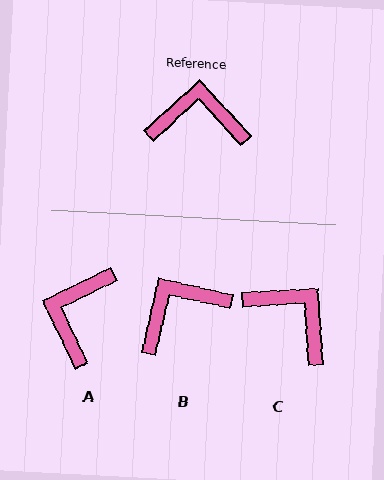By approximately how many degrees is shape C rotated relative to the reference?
Approximately 39 degrees clockwise.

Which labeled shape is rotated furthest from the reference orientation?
A, about 74 degrees away.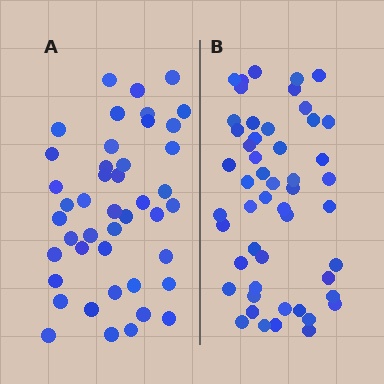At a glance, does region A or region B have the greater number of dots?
Region B (the right region) has more dots.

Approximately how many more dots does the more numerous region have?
Region B has roughly 8 or so more dots than region A.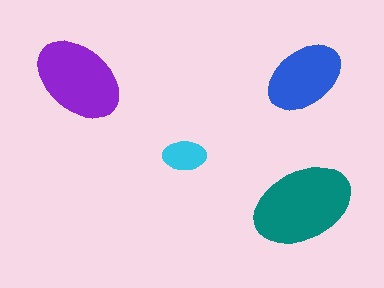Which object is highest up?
The blue ellipse is topmost.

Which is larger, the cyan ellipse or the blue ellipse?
The blue one.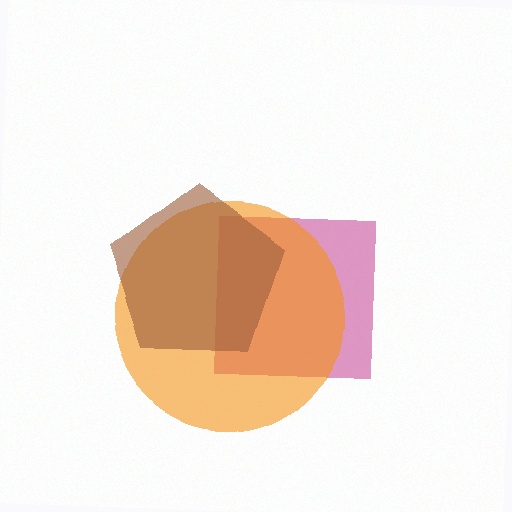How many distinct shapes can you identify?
There are 3 distinct shapes: a magenta square, an orange circle, a brown pentagon.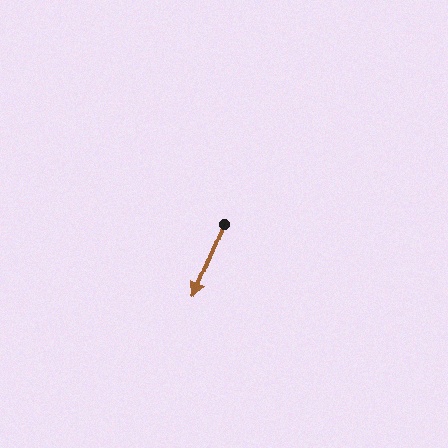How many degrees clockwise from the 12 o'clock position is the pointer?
Approximately 202 degrees.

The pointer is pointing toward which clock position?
Roughly 7 o'clock.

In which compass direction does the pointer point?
South.